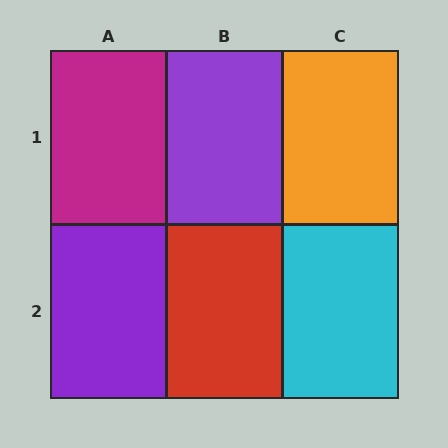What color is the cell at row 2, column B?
Red.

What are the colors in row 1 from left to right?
Magenta, purple, orange.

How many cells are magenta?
1 cell is magenta.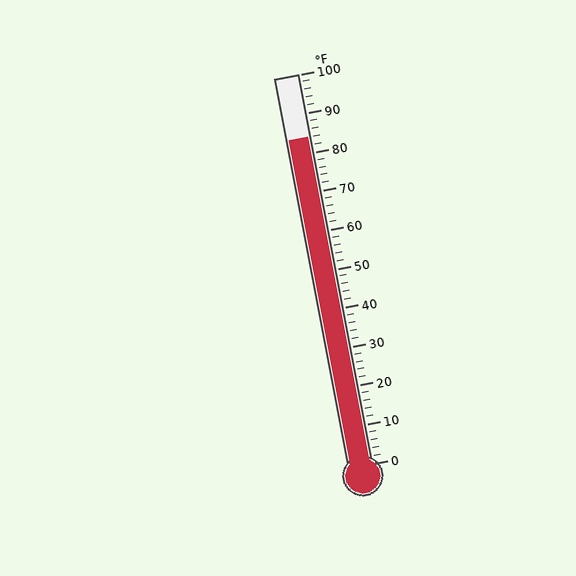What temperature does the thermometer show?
The thermometer shows approximately 84°F.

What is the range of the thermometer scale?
The thermometer scale ranges from 0°F to 100°F.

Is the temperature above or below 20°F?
The temperature is above 20°F.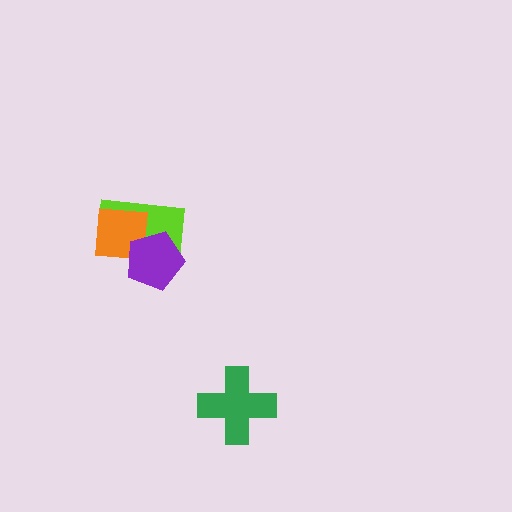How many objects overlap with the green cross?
0 objects overlap with the green cross.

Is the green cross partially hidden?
No, no other shape covers it.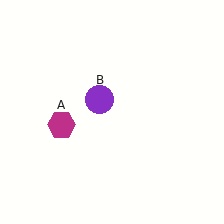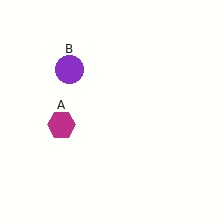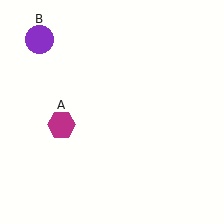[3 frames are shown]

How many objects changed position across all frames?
1 object changed position: purple circle (object B).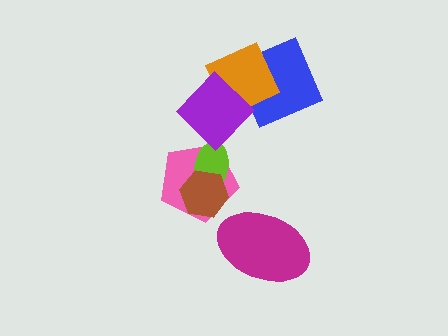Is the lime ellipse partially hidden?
Yes, it is partially covered by another shape.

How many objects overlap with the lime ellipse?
3 objects overlap with the lime ellipse.